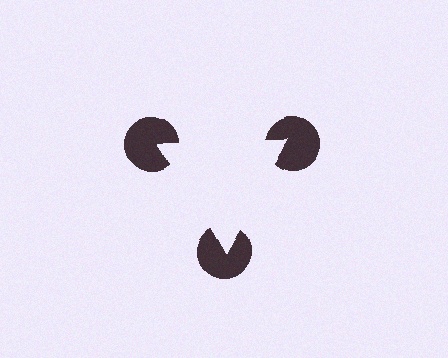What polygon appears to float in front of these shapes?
An illusory triangle — its edges are inferred from the aligned wedge cuts in the pac-man discs, not physically drawn.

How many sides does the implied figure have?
3 sides.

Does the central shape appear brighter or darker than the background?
It typically appears slightly brighter than the background, even though no actual brightness change is drawn.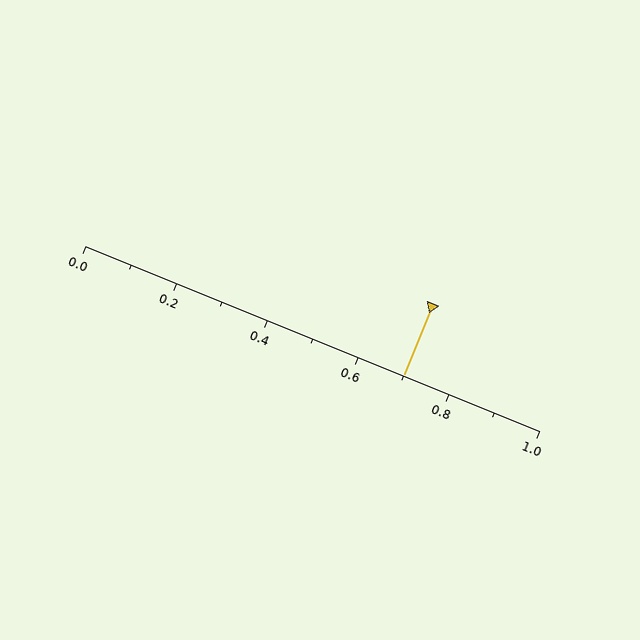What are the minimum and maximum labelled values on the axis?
The axis runs from 0.0 to 1.0.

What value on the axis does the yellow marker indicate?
The marker indicates approximately 0.7.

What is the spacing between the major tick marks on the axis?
The major ticks are spaced 0.2 apart.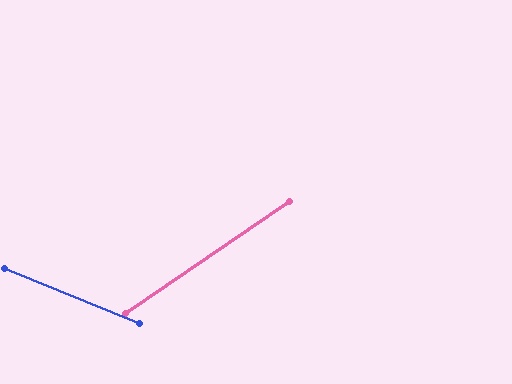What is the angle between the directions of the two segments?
Approximately 56 degrees.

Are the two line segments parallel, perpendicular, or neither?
Neither parallel nor perpendicular — they differ by about 56°.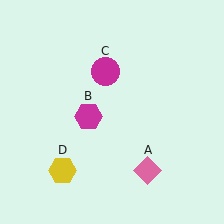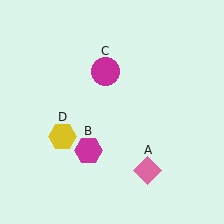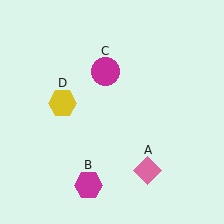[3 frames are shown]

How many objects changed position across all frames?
2 objects changed position: magenta hexagon (object B), yellow hexagon (object D).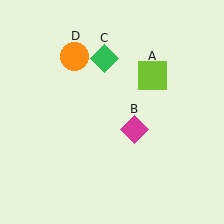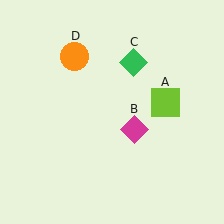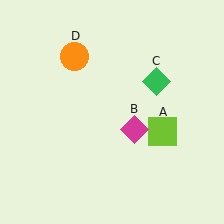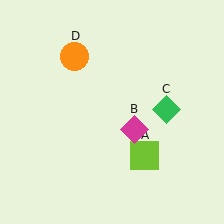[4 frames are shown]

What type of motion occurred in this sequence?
The lime square (object A), green diamond (object C) rotated clockwise around the center of the scene.